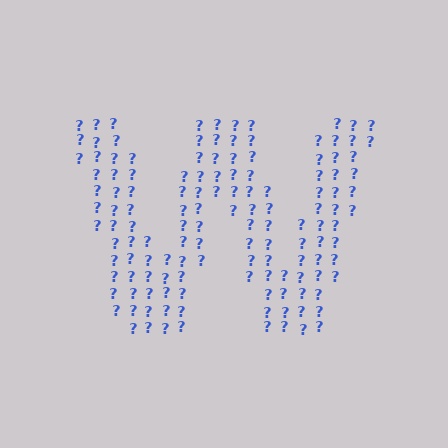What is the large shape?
The large shape is the letter W.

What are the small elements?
The small elements are question marks.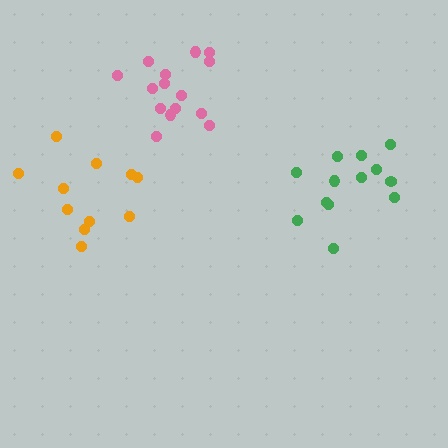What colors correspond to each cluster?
The clusters are colored: orange, green, pink.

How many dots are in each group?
Group 1: 11 dots, Group 2: 13 dots, Group 3: 15 dots (39 total).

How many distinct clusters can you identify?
There are 3 distinct clusters.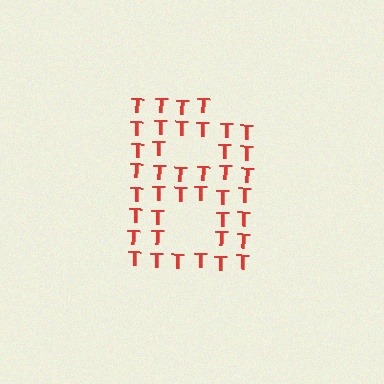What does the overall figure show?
The overall figure shows the letter B.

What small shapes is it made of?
It is made of small letter T's.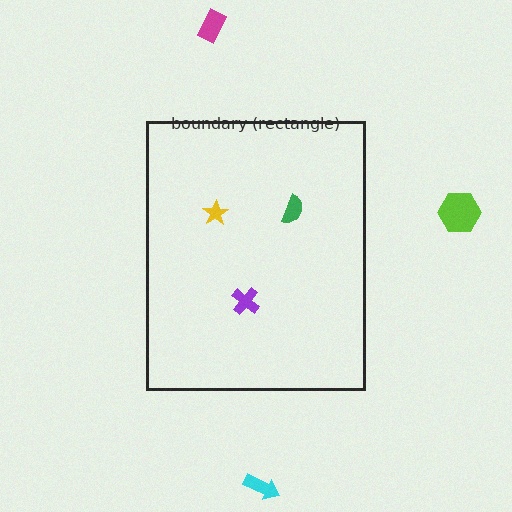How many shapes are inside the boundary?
3 inside, 3 outside.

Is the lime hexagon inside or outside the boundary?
Outside.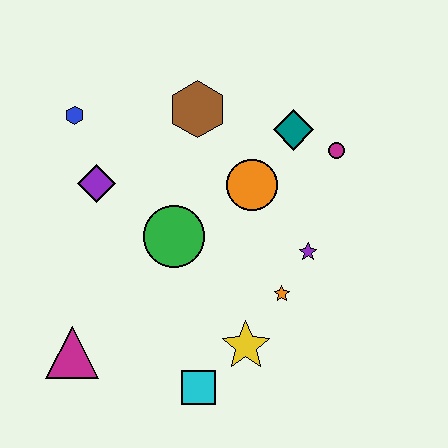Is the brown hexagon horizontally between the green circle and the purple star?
Yes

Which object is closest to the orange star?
The purple star is closest to the orange star.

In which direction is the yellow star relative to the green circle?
The yellow star is below the green circle.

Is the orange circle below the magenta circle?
Yes